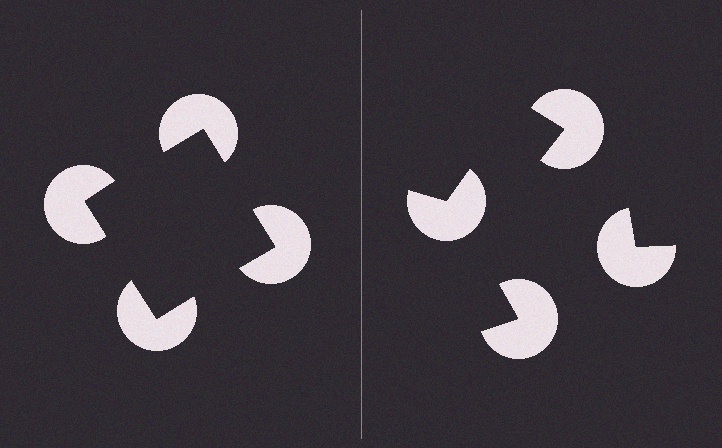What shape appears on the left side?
An illusory square.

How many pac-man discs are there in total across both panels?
8 — 4 on each side.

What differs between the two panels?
The pac-man discs are positioned identically on both sides; only the wedge orientations differ. On the left they align to a square; on the right they are misaligned.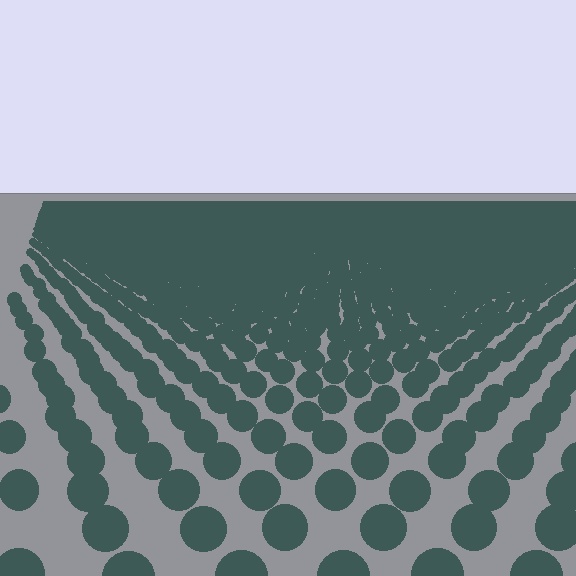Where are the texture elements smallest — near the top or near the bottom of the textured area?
Near the top.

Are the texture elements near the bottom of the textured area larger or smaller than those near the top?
Larger. Near the bottom, elements are closer to the viewer and appear at a bigger on-screen size.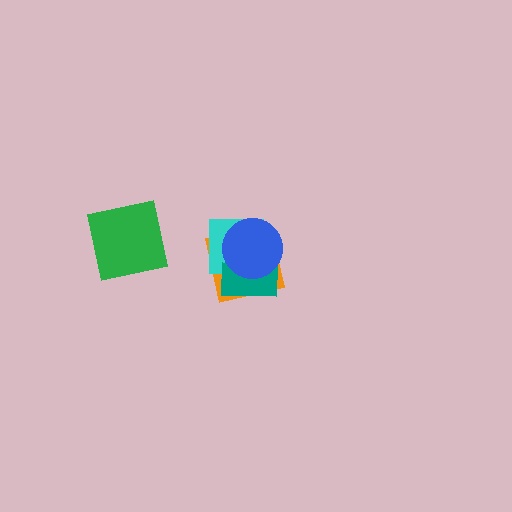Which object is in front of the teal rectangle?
The blue circle is in front of the teal rectangle.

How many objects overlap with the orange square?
3 objects overlap with the orange square.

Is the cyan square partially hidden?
Yes, it is partially covered by another shape.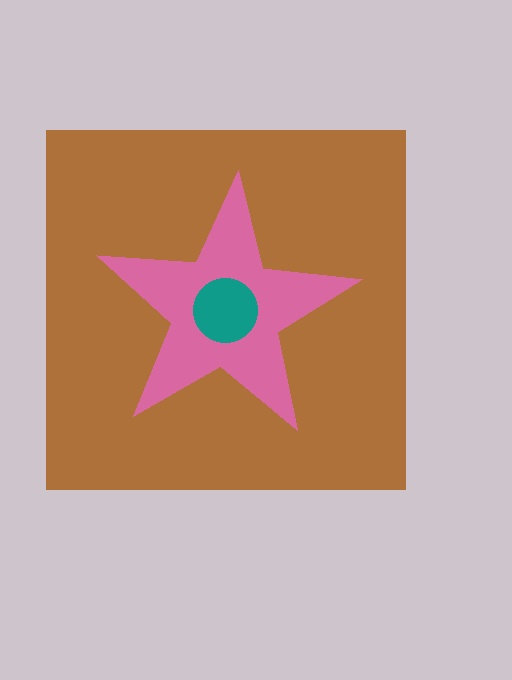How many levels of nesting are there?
3.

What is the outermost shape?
The brown square.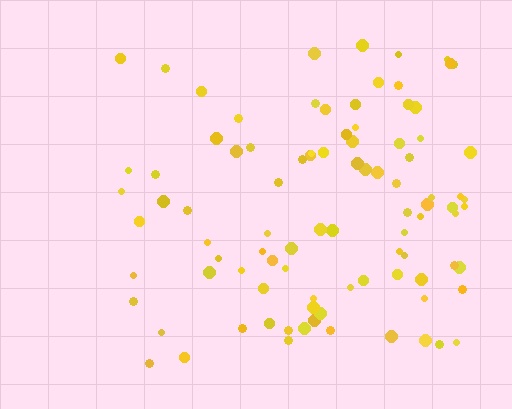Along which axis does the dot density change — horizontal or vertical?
Horizontal.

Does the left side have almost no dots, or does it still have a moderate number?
Still a moderate number, just noticeably fewer than the right.